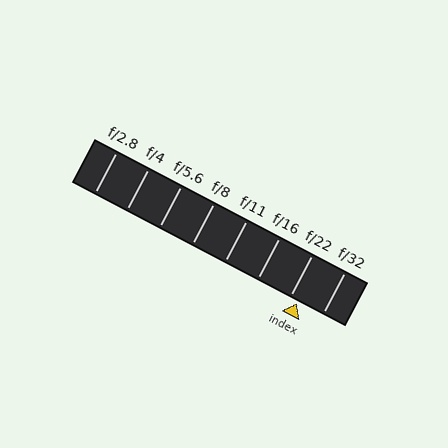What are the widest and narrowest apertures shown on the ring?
The widest aperture shown is f/2.8 and the narrowest is f/32.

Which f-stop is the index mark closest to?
The index mark is closest to f/22.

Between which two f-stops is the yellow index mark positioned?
The index mark is between f/22 and f/32.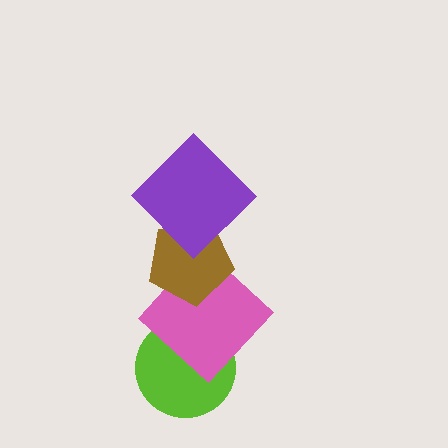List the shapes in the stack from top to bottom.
From top to bottom: the purple diamond, the brown pentagon, the pink diamond, the lime circle.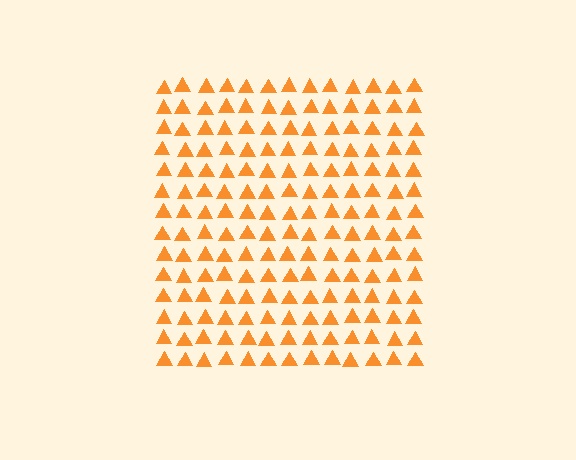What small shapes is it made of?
It is made of small triangles.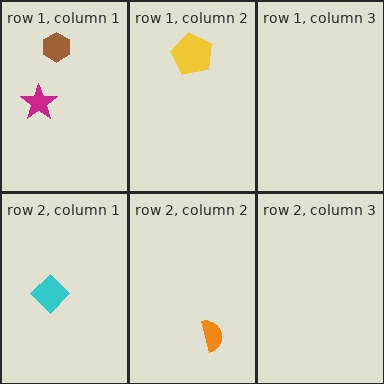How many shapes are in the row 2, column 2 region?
1.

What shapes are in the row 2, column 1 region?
The cyan diamond.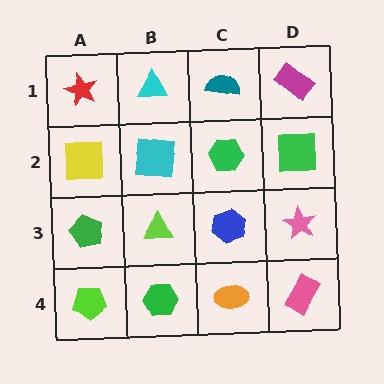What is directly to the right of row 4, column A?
A green hexagon.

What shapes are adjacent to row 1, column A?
A yellow square (row 2, column A), a cyan triangle (row 1, column B).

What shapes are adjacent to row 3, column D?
A green square (row 2, column D), a pink rectangle (row 4, column D), a blue hexagon (row 3, column C).